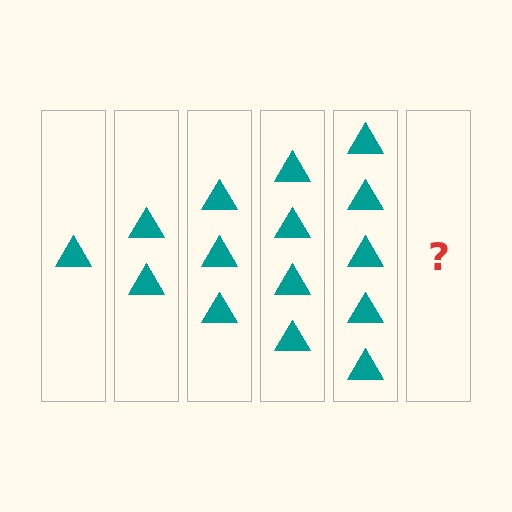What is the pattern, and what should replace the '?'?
The pattern is that each step adds one more triangle. The '?' should be 6 triangles.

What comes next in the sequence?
The next element should be 6 triangles.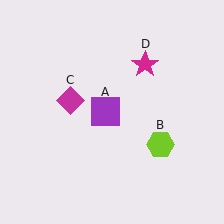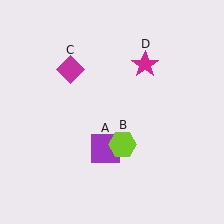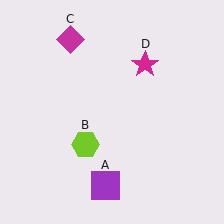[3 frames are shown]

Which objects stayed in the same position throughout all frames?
Magenta star (object D) remained stationary.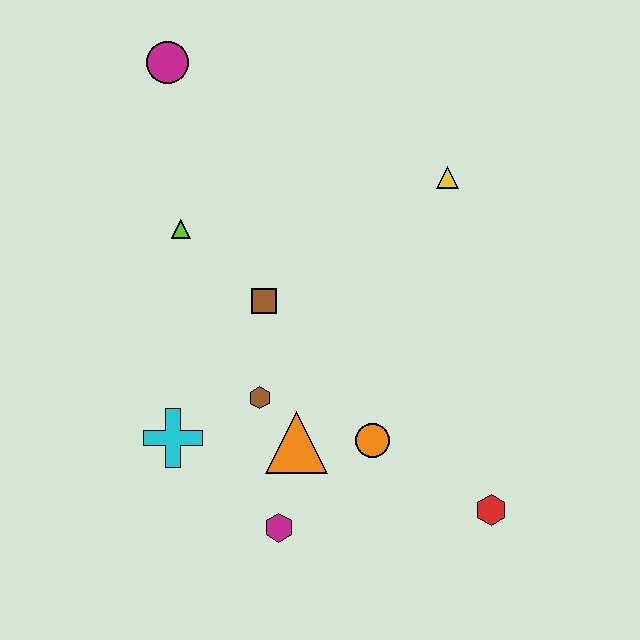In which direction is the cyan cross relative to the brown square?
The cyan cross is below the brown square.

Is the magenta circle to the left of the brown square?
Yes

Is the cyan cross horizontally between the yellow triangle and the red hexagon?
No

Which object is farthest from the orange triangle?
The magenta circle is farthest from the orange triangle.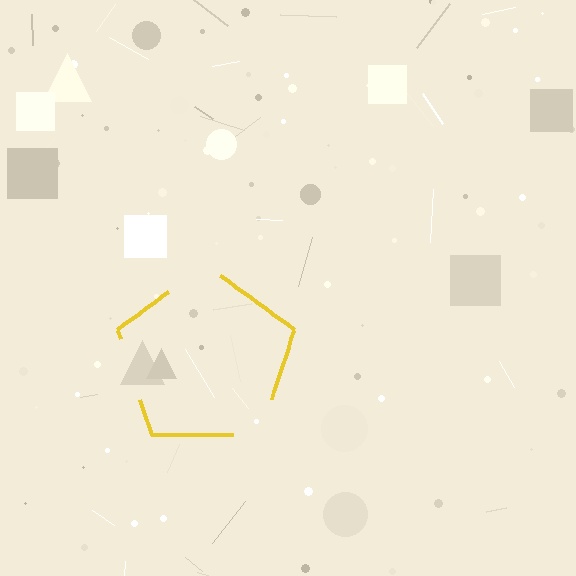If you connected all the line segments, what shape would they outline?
They would outline a pentagon.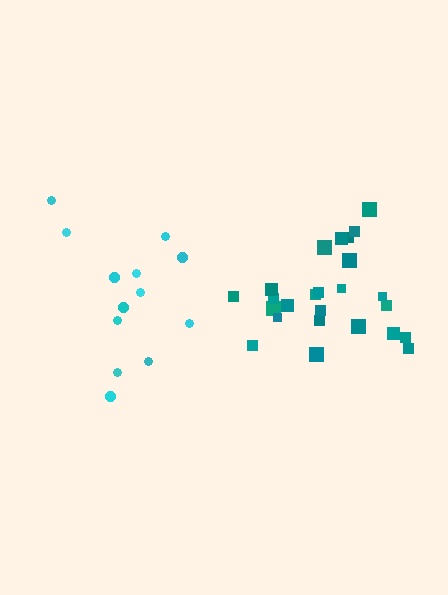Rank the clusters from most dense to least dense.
teal, cyan.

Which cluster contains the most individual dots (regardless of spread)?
Teal (25).